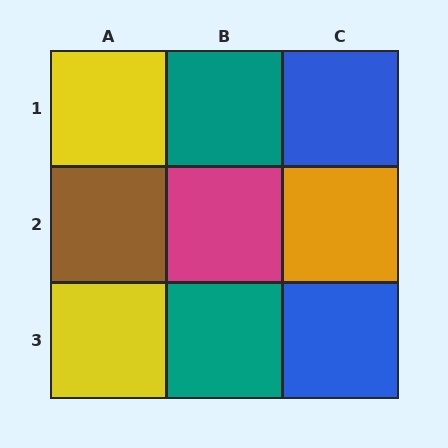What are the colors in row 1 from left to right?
Yellow, teal, blue.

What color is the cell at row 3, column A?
Yellow.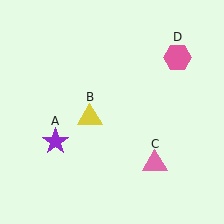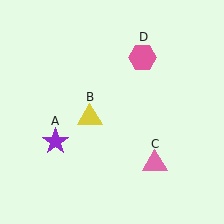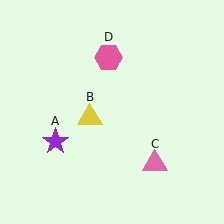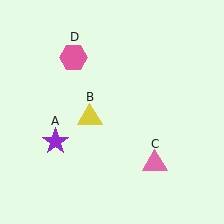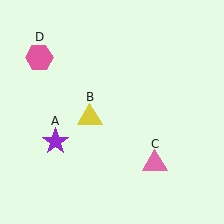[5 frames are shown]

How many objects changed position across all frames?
1 object changed position: pink hexagon (object D).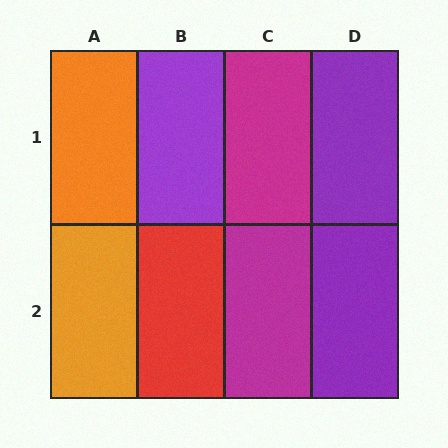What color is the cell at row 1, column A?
Orange.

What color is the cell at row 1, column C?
Magenta.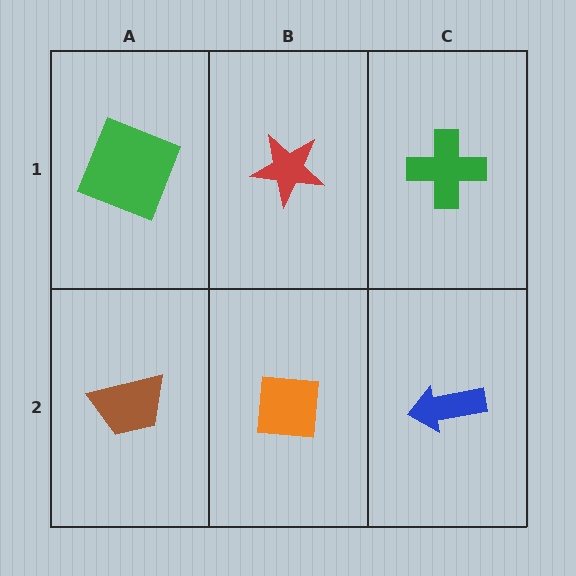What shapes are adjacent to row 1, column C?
A blue arrow (row 2, column C), a red star (row 1, column B).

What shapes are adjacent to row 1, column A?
A brown trapezoid (row 2, column A), a red star (row 1, column B).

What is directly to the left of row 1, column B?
A green square.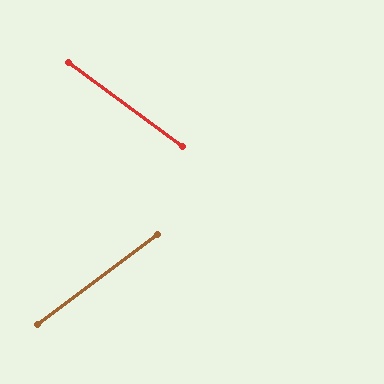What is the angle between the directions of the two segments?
Approximately 73 degrees.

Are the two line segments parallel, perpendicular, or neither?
Neither parallel nor perpendicular — they differ by about 73°.